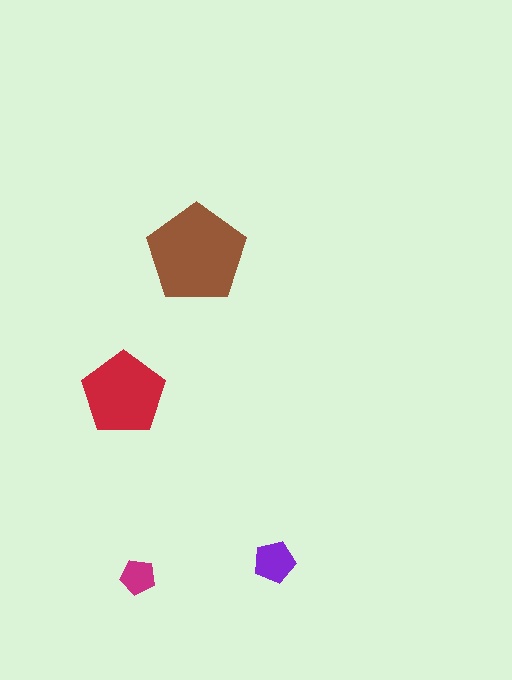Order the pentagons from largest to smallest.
the brown one, the red one, the purple one, the magenta one.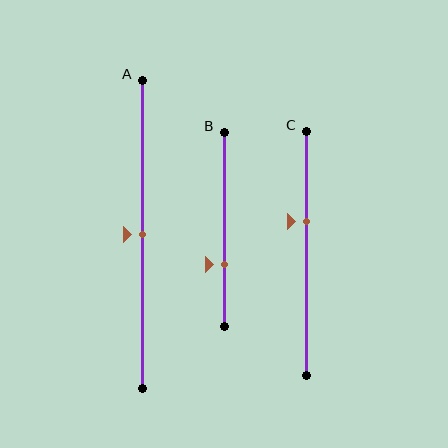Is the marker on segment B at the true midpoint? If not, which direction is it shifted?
No, the marker on segment B is shifted downward by about 18% of the segment length.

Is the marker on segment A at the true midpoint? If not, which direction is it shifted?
Yes, the marker on segment A is at the true midpoint.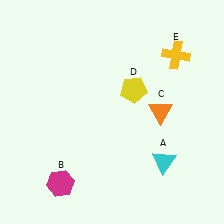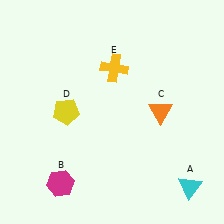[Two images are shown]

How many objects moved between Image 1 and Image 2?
3 objects moved between the two images.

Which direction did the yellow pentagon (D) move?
The yellow pentagon (D) moved left.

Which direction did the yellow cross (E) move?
The yellow cross (E) moved left.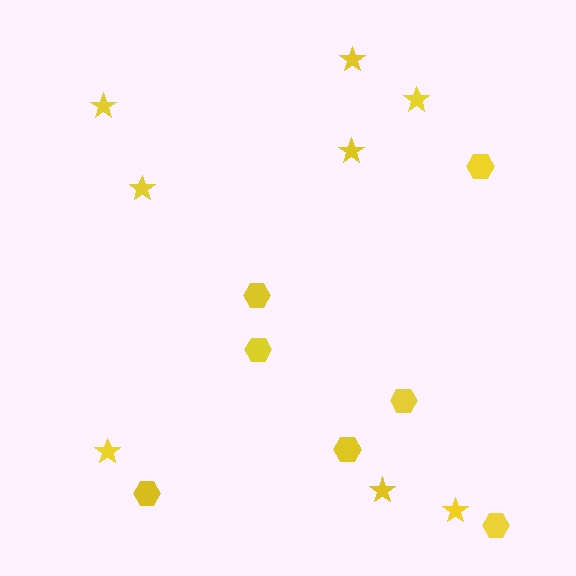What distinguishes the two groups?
There are 2 groups: one group of hexagons (7) and one group of stars (8).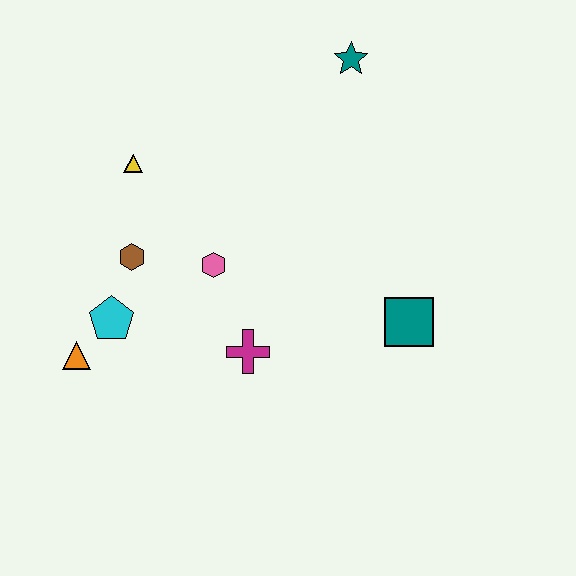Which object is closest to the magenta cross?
The pink hexagon is closest to the magenta cross.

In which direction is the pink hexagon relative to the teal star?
The pink hexagon is below the teal star.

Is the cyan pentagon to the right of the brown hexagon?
No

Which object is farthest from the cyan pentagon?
The teal star is farthest from the cyan pentagon.